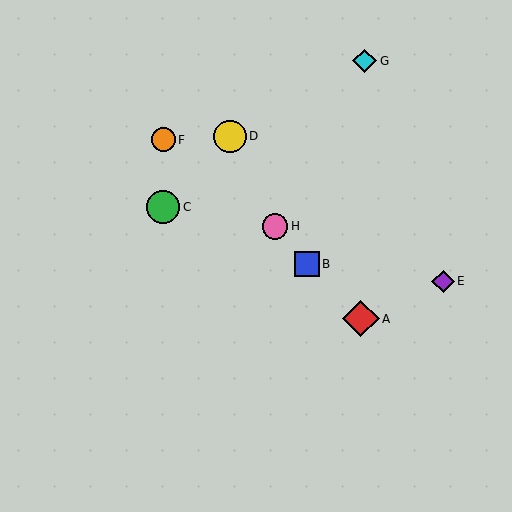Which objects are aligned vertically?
Objects C, F are aligned vertically.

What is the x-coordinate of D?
Object D is at x≈230.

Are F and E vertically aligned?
No, F is at x≈163 and E is at x≈443.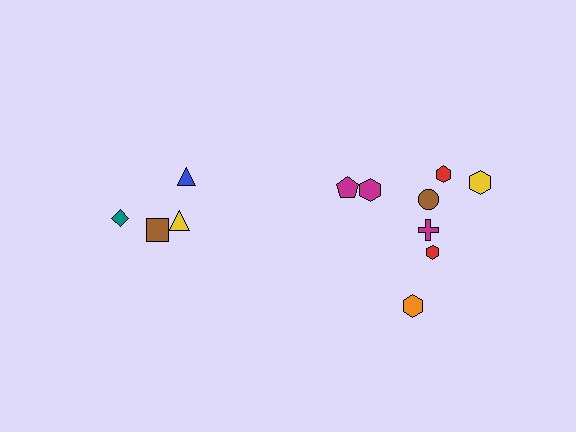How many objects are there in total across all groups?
There are 12 objects.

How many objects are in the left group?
There are 4 objects.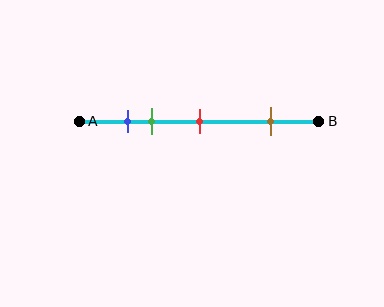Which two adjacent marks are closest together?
The blue and green marks are the closest adjacent pair.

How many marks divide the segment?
There are 4 marks dividing the segment.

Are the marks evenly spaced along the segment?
No, the marks are not evenly spaced.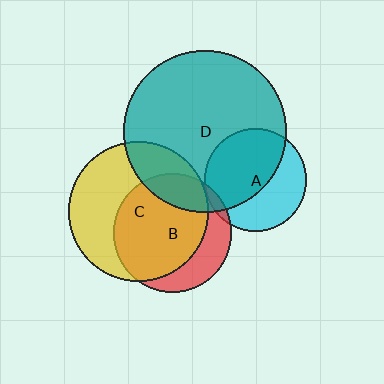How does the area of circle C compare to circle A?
Approximately 1.9 times.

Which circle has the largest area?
Circle D (teal).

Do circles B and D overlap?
Yes.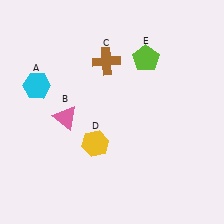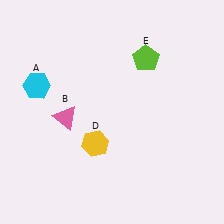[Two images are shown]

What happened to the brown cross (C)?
The brown cross (C) was removed in Image 2. It was in the top-left area of Image 1.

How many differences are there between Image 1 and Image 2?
There is 1 difference between the two images.